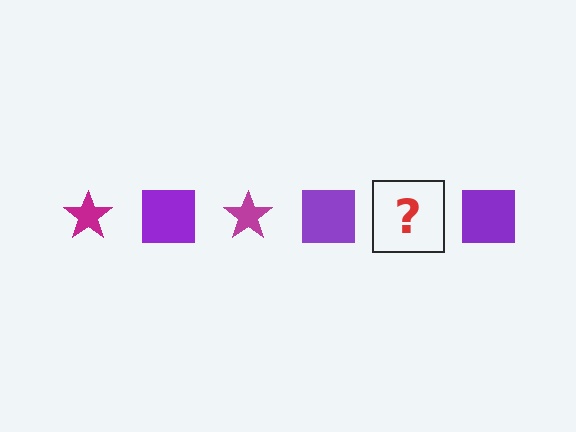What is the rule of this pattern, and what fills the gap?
The rule is that the pattern alternates between magenta star and purple square. The gap should be filled with a magenta star.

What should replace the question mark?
The question mark should be replaced with a magenta star.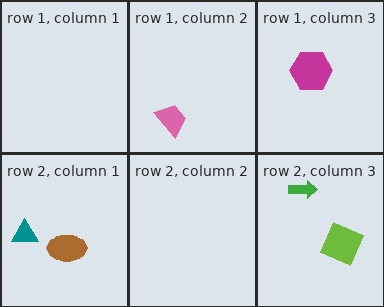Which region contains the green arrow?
The row 2, column 3 region.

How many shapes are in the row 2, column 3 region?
2.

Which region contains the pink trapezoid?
The row 1, column 2 region.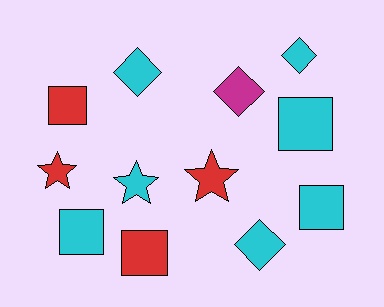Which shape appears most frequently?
Square, with 5 objects.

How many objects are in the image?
There are 12 objects.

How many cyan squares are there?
There are 3 cyan squares.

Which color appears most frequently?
Cyan, with 7 objects.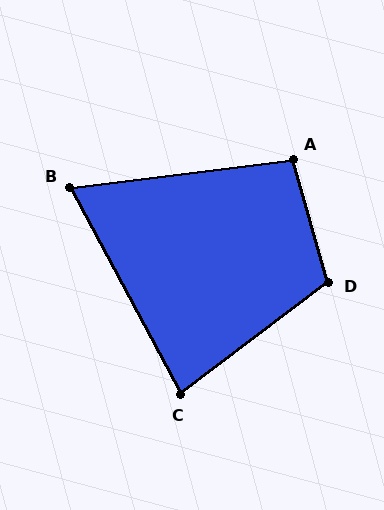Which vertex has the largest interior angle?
D, at approximately 111 degrees.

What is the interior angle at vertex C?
Approximately 81 degrees (acute).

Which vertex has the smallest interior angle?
B, at approximately 69 degrees.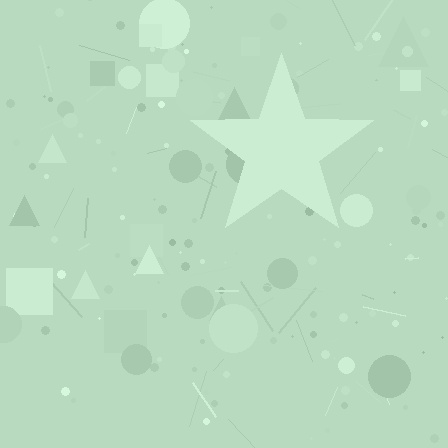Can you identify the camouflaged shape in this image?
The camouflaged shape is a star.